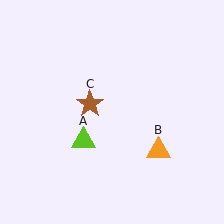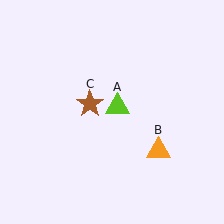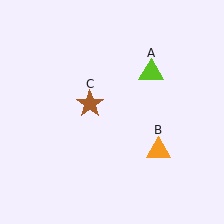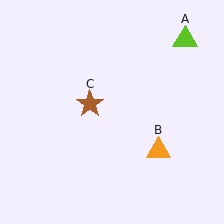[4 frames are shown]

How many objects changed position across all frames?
1 object changed position: lime triangle (object A).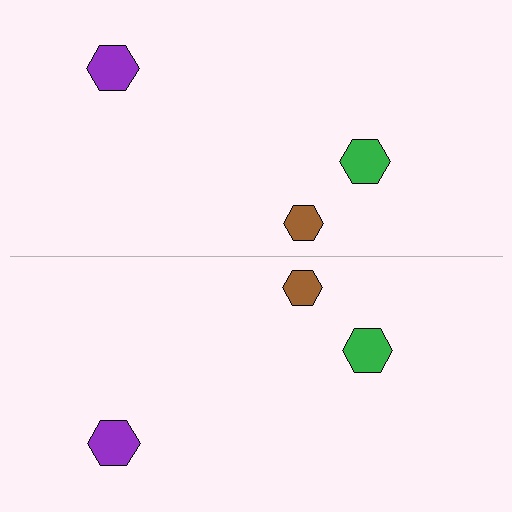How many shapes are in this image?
There are 6 shapes in this image.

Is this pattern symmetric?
Yes, this pattern has bilateral (reflection) symmetry.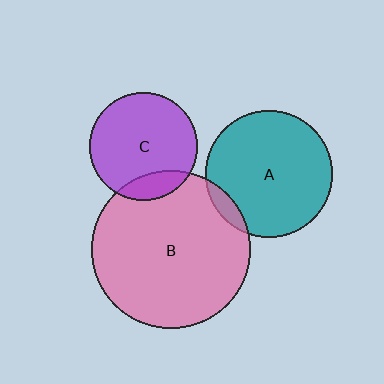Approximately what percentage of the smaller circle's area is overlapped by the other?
Approximately 10%.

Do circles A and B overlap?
Yes.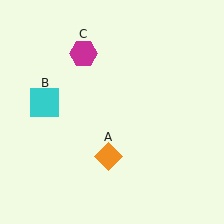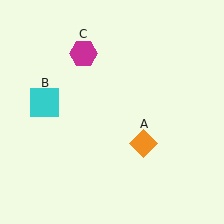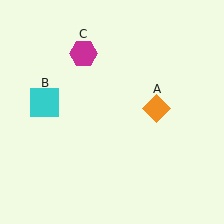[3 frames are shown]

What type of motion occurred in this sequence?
The orange diamond (object A) rotated counterclockwise around the center of the scene.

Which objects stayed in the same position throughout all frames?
Cyan square (object B) and magenta hexagon (object C) remained stationary.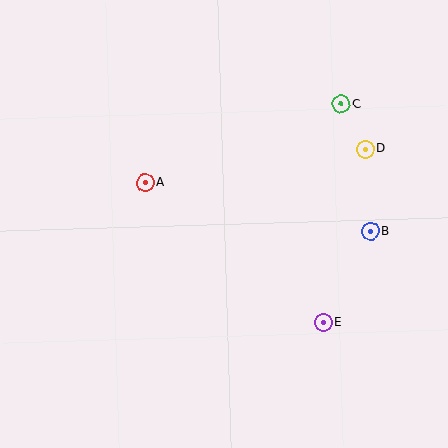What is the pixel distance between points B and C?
The distance between B and C is 131 pixels.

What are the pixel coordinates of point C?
Point C is at (341, 104).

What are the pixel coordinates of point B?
Point B is at (371, 232).